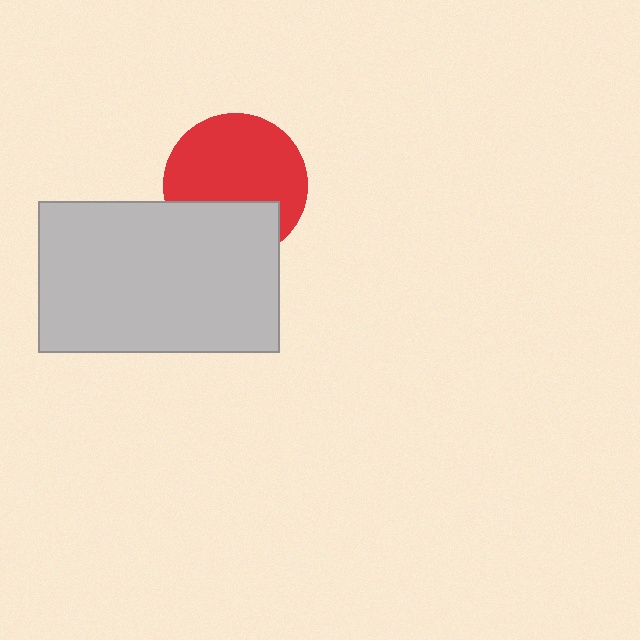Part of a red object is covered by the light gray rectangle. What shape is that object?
It is a circle.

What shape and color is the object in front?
The object in front is a light gray rectangle.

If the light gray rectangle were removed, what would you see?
You would see the complete red circle.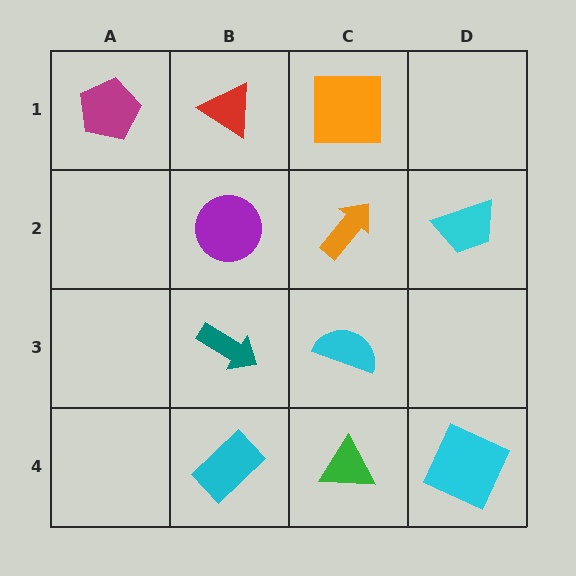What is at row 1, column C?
An orange square.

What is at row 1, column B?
A red triangle.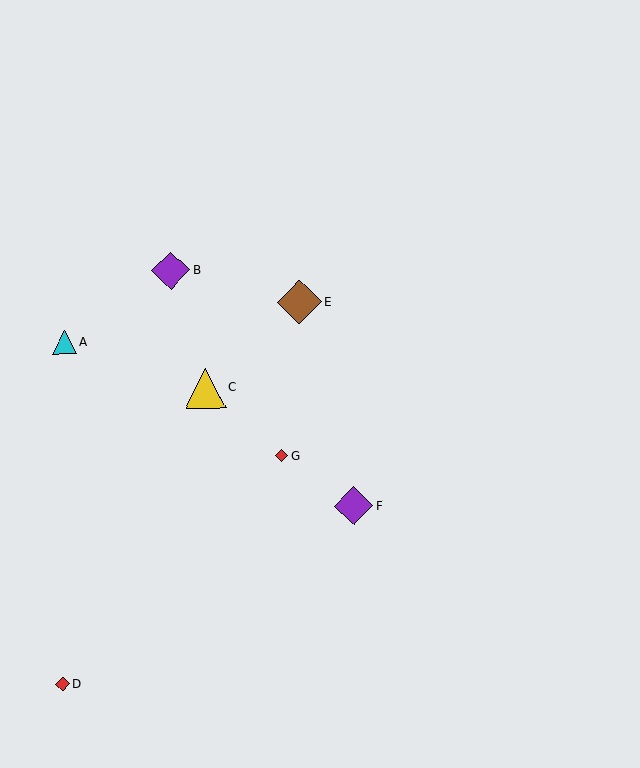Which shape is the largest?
The brown diamond (labeled E) is the largest.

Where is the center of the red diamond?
The center of the red diamond is at (282, 456).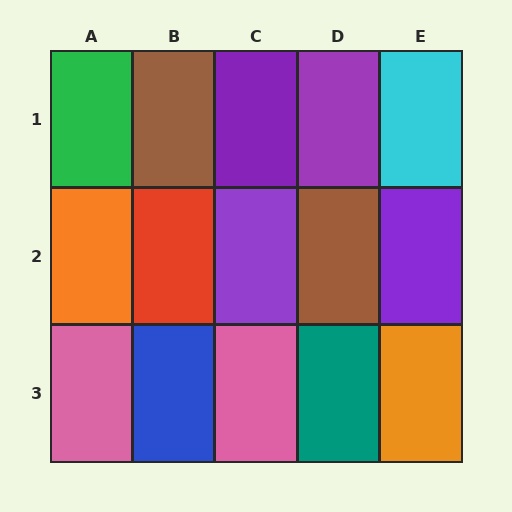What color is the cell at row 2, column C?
Purple.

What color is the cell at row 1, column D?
Purple.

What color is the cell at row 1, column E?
Cyan.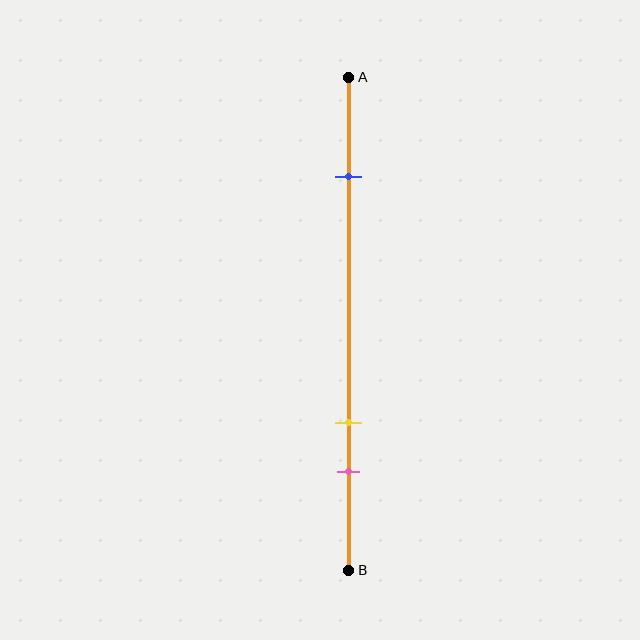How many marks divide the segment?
There are 3 marks dividing the segment.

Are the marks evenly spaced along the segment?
No, the marks are not evenly spaced.